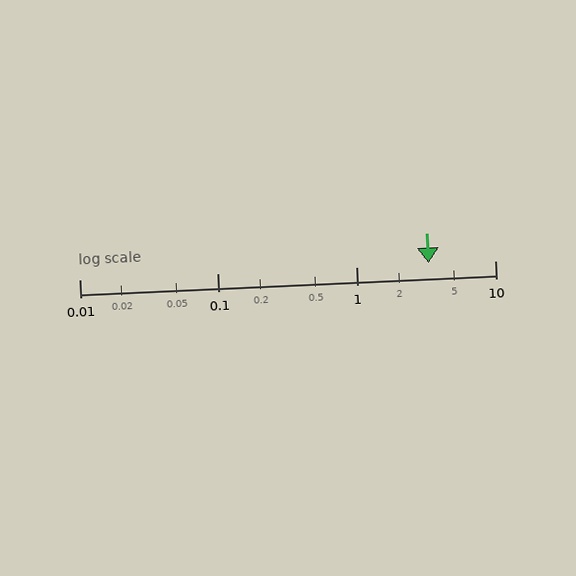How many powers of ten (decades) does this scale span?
The scale spans 3 decades, from 0.01 to 10.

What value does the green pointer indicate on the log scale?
The pointer indicates approximately 3.3.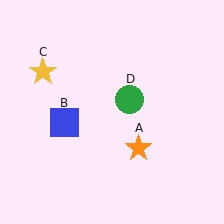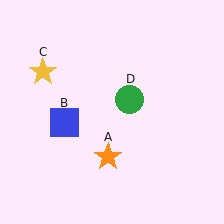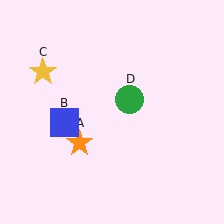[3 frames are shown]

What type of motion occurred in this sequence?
The orange star (object A) rotated clockwise around the center of the scene.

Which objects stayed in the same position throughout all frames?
Blue square (object B) and yellow star (object C) and green circle (object D) remained stationary.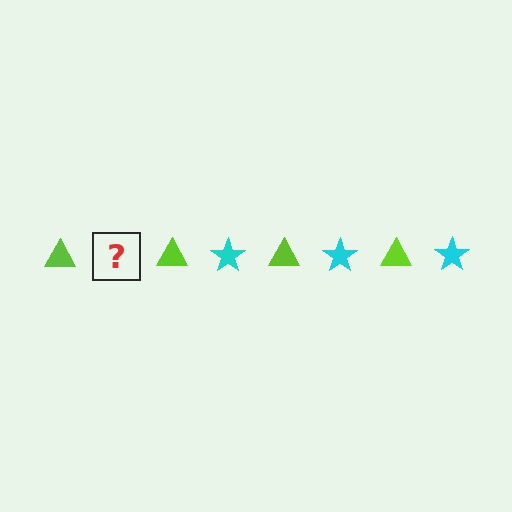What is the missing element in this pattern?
The missing element is a cyan star.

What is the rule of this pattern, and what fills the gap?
The rule is that the pattern alternates between lime triangle and cyan star. The gap should be filled with a cyan star.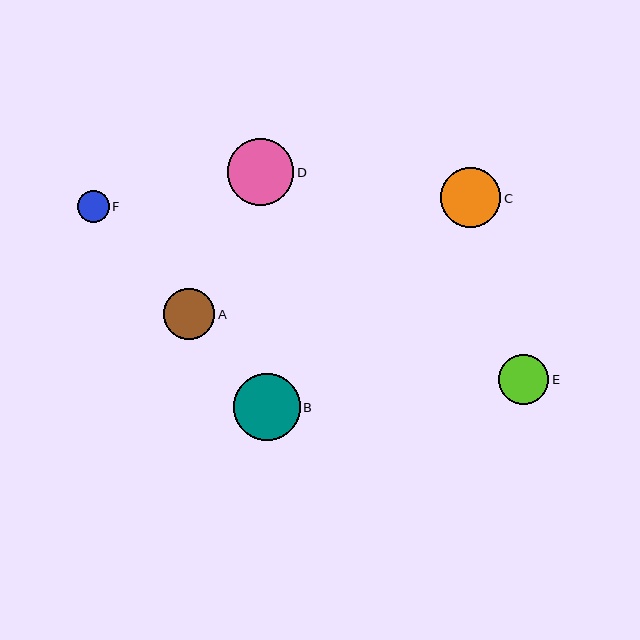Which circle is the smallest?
Circle F is the smallest with a size of approximately 31 pixels.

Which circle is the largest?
Circle B is the largest with a size of approximately 66 pixels.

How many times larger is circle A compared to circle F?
Circle A is approximately 1.6 times the size of circle F.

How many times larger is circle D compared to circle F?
Circle D is approximately 2.1 times the size of circle F.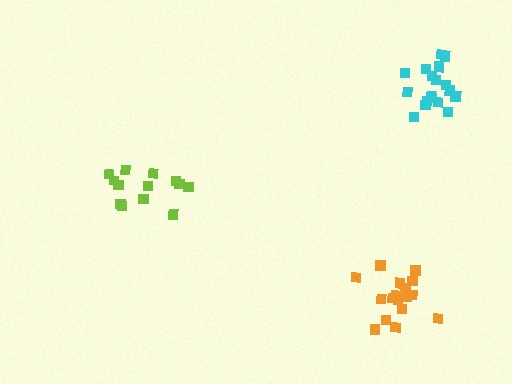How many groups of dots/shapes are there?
There are 3 groups.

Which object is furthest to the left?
The lime cluster is leftmost.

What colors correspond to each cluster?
The clusters are colored: cyan, orange, lime.